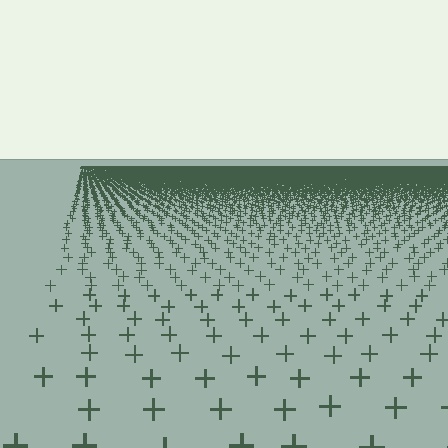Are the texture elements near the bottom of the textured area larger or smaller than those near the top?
Larger. Near the bottom, elements are closer to the viewer and appear at a bigger on-screen size.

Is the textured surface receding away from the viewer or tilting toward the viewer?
The surface is receding away from the viewer. Texture elements get smaller and denser toward the top.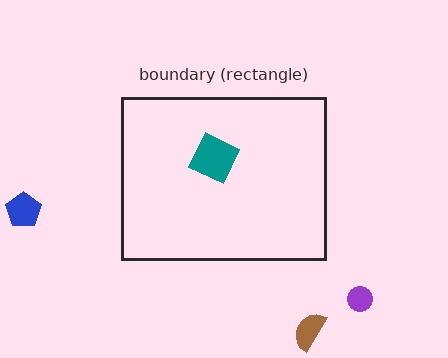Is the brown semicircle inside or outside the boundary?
Outside.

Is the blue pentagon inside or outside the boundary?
Outside.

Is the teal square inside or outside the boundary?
Inside.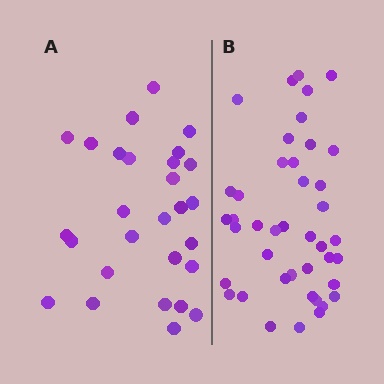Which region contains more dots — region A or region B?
Region B (the right region) has more dots.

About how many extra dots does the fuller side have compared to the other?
Region B has approximately 15 more dots than region A.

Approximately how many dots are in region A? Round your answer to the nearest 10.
About 30 dots. (The exact count is 28, which rounds to 30.)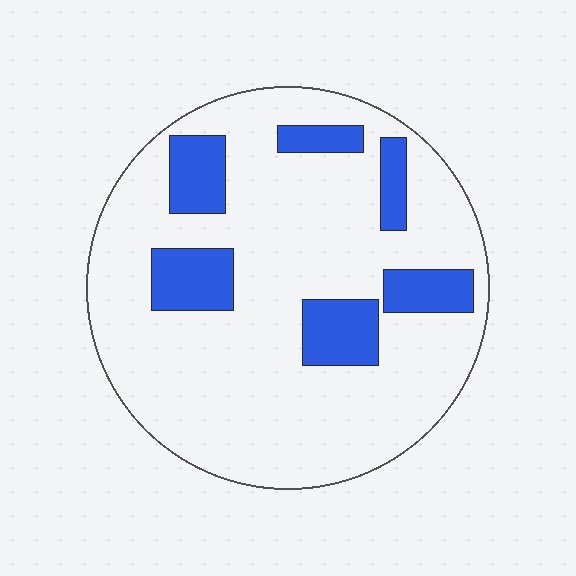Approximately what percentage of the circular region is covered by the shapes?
Approximately 20%.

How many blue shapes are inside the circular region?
6.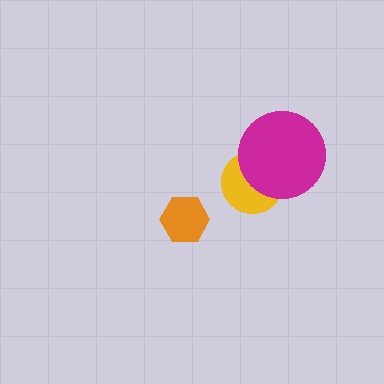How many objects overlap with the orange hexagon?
0 objects overlap with the orange hexagon.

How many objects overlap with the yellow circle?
1 object overlaps with the yellow circle.